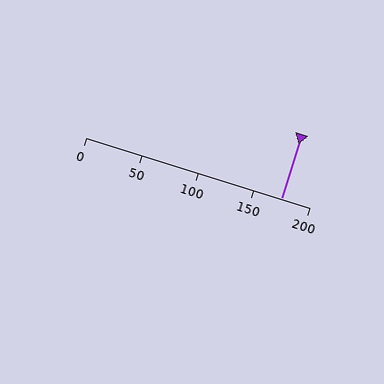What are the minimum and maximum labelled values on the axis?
The axis runs from 0 to 200.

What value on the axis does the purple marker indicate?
The marker indicates approximately 175.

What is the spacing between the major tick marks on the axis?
The major ticks are spaced 50 apart.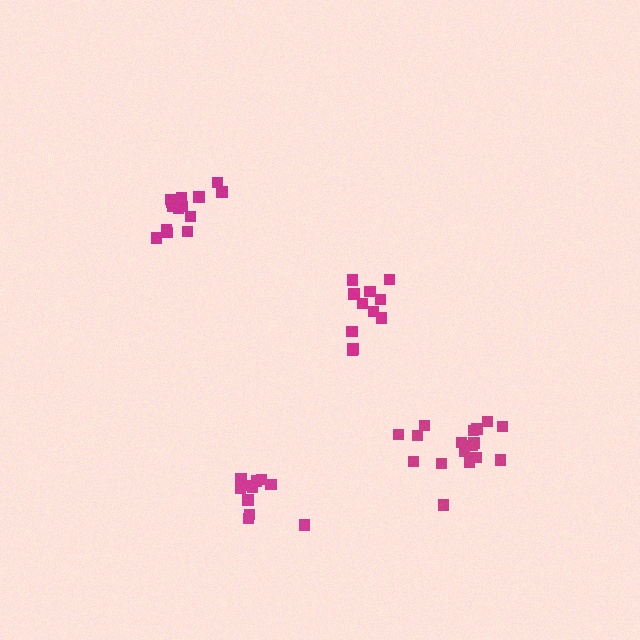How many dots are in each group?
Group 1: 11 dots, Group 2: 11 dots, Group 3: 15 dots, Group 4: 17 dots (54 total).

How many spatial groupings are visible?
There are 4 spatial groupings.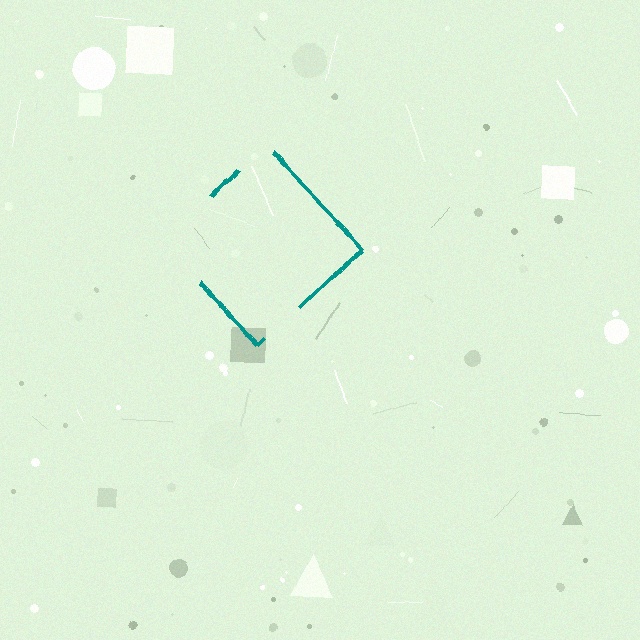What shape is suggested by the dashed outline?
The dashed outline suggests a diamond.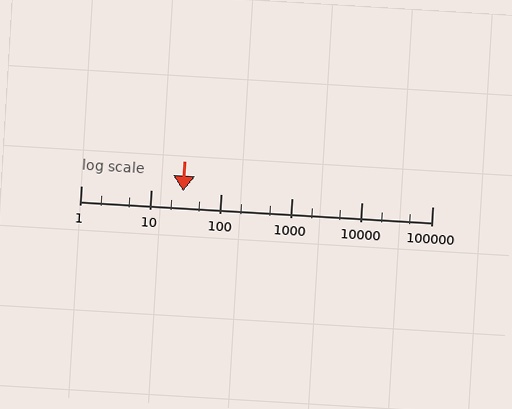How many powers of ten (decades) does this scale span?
The scale spans 5 decades, from 1 to 100000.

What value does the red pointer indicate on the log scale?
The pointer indicates approximately 29.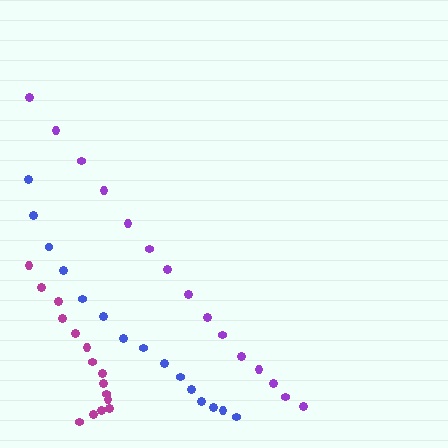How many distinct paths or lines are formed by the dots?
There are 3 distinct paths.